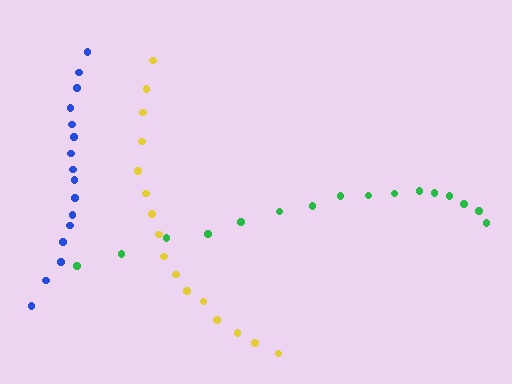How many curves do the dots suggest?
There are 3 distinct paths.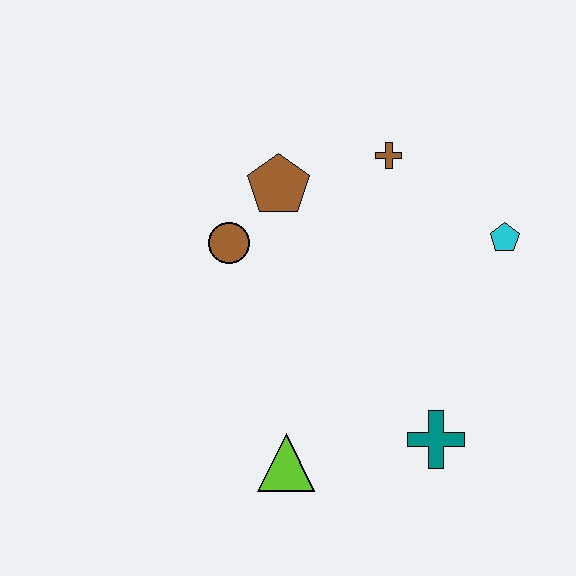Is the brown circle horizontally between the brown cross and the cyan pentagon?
No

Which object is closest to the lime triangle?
The teal cross is closest to the lime triangle.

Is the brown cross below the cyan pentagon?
No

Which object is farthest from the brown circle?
The teal cross is farthest from the brown circle.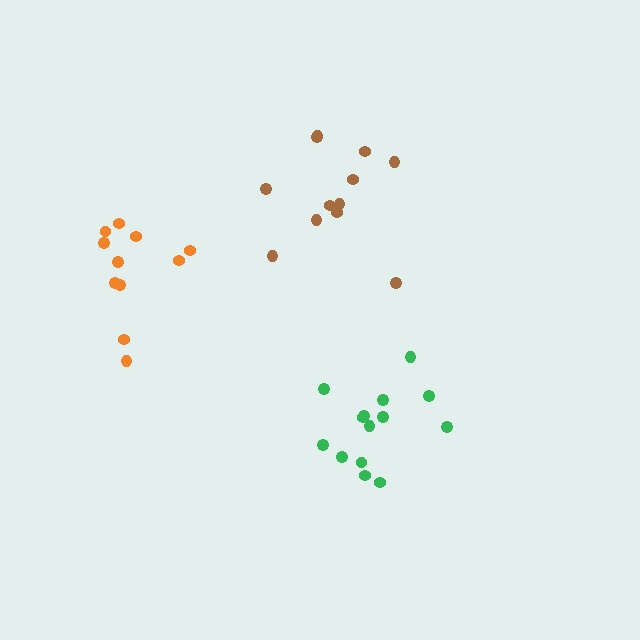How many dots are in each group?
Group 1: 14 dots, Group 2: 11 dots, Group 3: 12 dots (37 total).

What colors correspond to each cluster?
The clusters are colored: green, orange, brown.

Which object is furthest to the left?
The orange cluster is leftmost.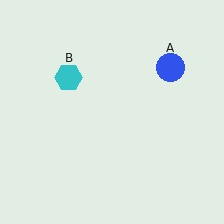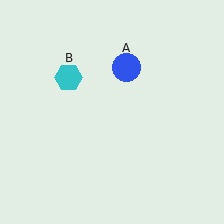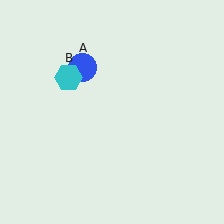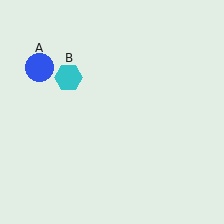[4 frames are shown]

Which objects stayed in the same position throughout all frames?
Cyan hexagon (object B) remained stationary.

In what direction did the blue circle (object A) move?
The blue circle (object A) moved left.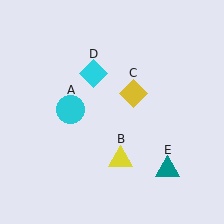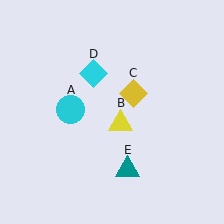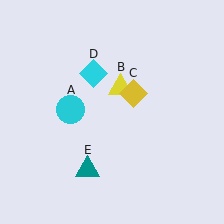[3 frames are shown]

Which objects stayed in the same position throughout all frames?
Cyan circle (object A) and yellow diamond (object C) and cyan diamond (object D) remained stationary.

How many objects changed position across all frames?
2 objects changed position: yellow triangle (object B), teal triangle (object E).